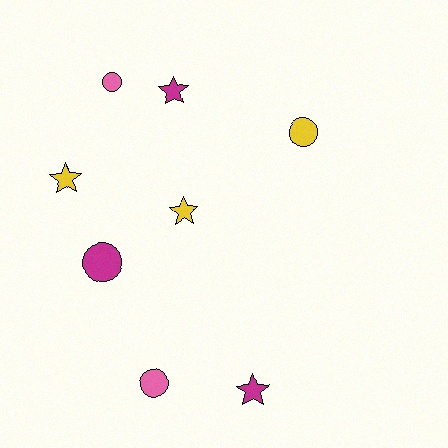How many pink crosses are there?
There are no pink crosses.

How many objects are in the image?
There are 8 objects.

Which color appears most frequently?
Magenta, with 3 objects.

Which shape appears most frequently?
Star, with 4 objects.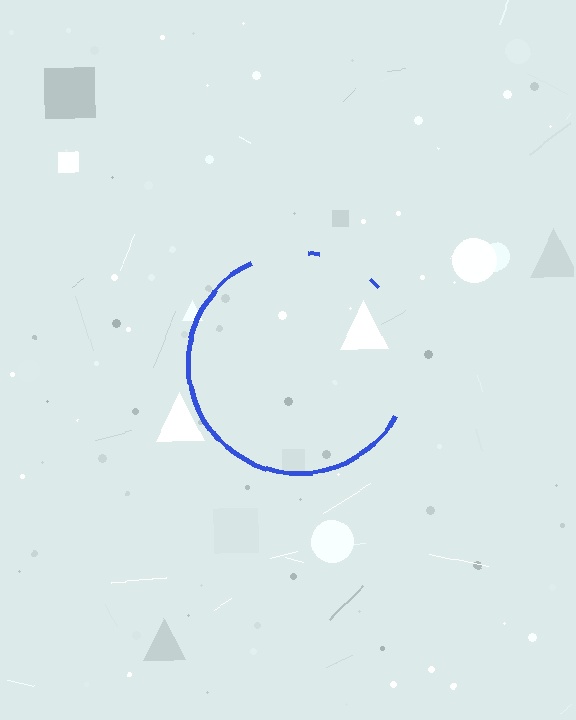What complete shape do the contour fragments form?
The contour fragments form a circle.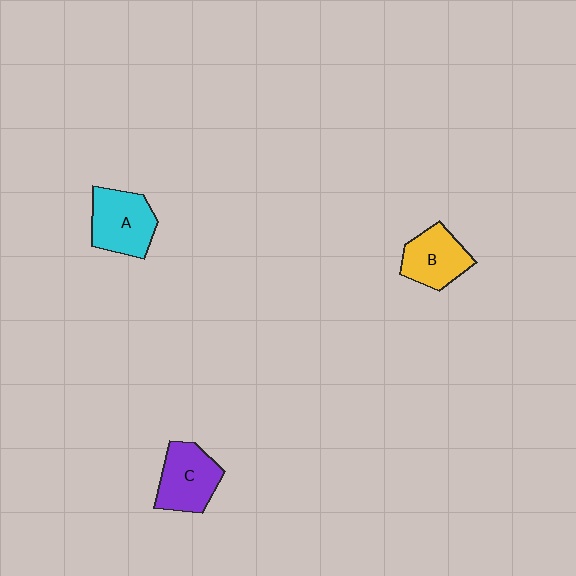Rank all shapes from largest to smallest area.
From largest to smallest: A (cyan), C (purple), B (yellow).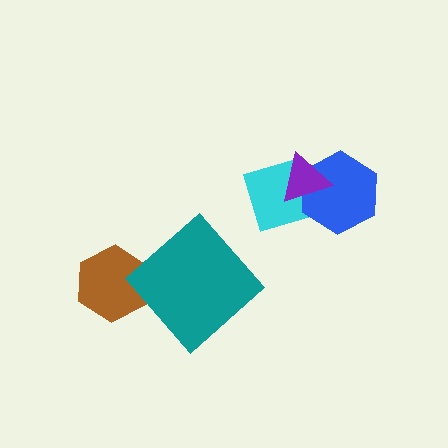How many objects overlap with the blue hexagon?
2 objects overlap with the blue hexagon.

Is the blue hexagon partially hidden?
Yes, it is partially covered by another shape.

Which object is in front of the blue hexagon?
The purple triangle is in front of the blue hexagon.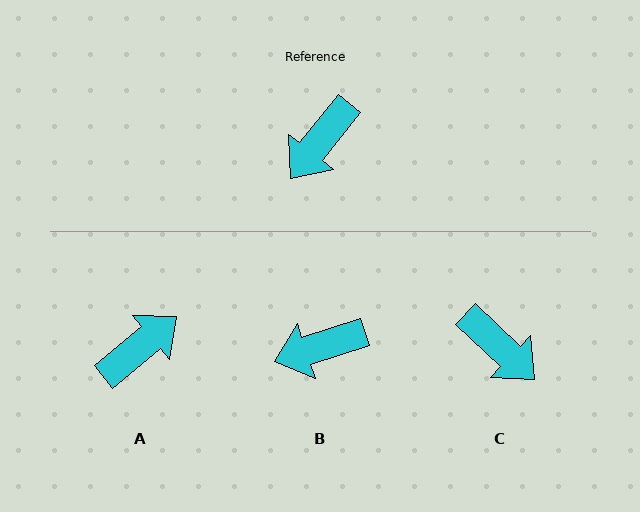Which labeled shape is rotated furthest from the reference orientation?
A, about 168 degrees away.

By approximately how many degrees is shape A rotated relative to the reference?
Approximately 168 degrees counter-clockwise.